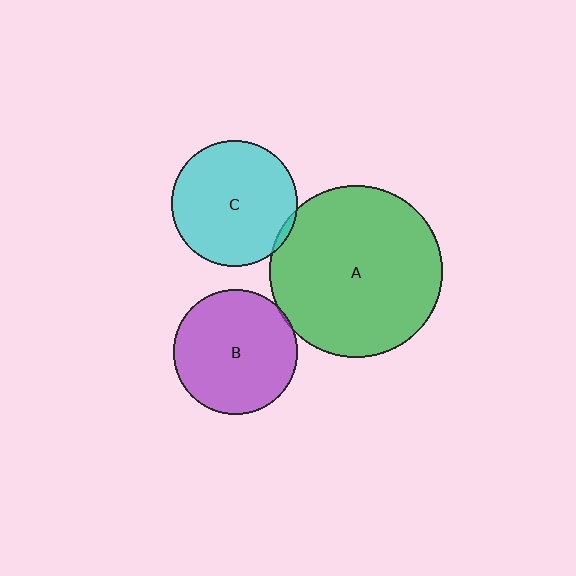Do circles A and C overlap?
Yes.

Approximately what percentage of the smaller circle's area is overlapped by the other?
Approximately 5%.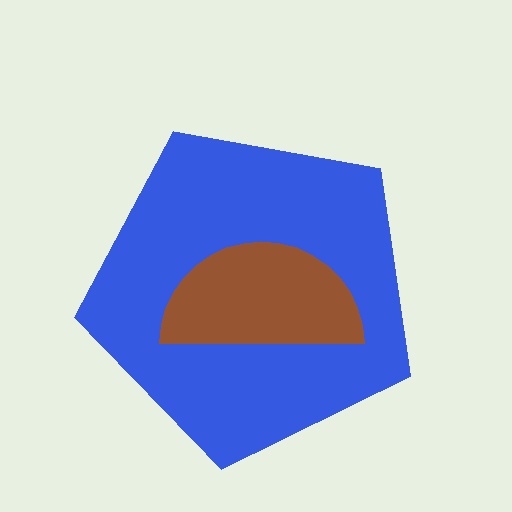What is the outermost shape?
The blue pentagon.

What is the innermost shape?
The brown semicircle.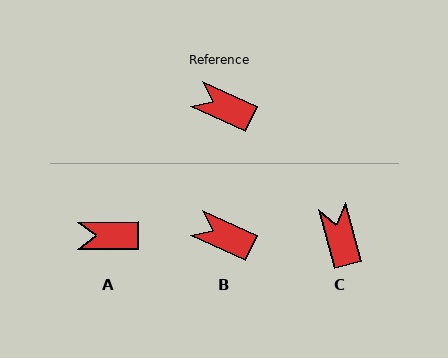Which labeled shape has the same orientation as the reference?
B.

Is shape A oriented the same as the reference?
No, it is off by about 25 degrees.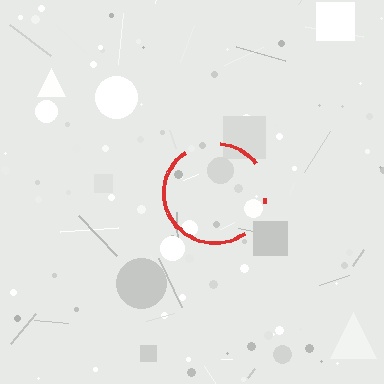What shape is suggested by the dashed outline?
The dashed outline suggests a circle.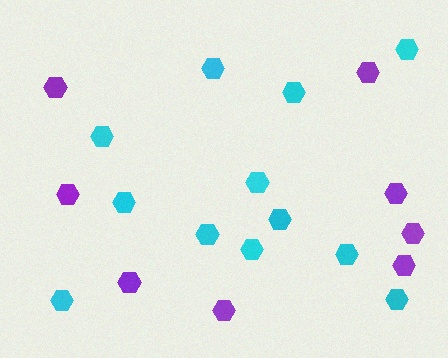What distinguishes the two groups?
There are 2 groups: one group of cyan hexagons (12) and one group of purple hexagons (8).